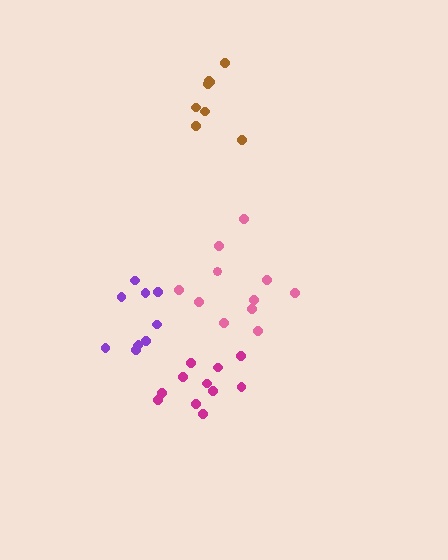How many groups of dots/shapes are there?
There are 4 groups.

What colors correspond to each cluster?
The clusters are colored: pink, purple, brown, magenta.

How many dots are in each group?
Group 1: 11 dots, Group 2: 10 dots, Group 3: 8 dots, Group 4: 11 dots (40 total).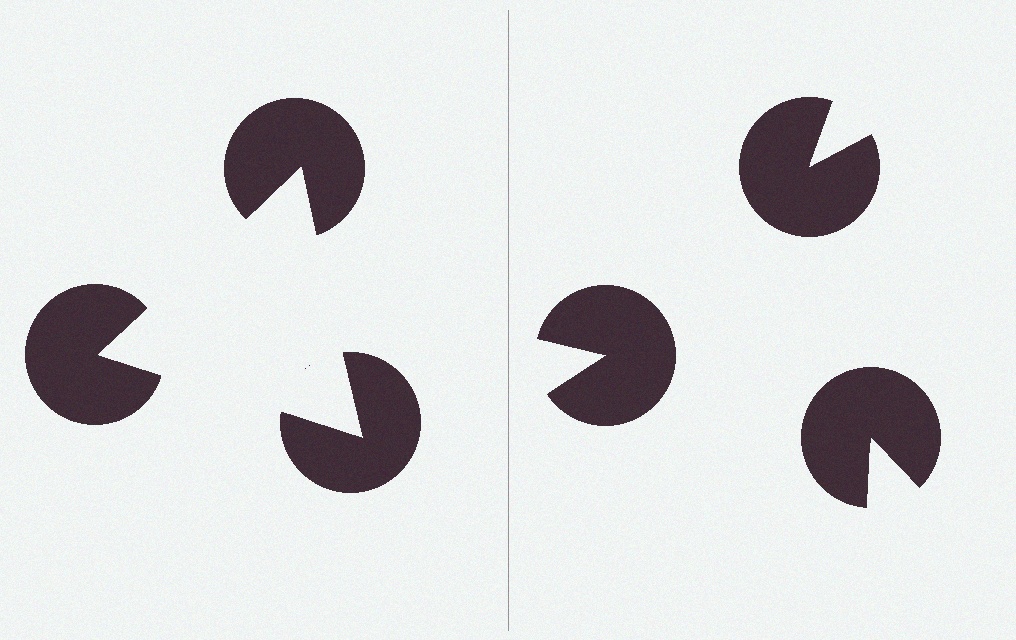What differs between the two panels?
The pac-man discs are positioned identically on both sides; only the wedge orientations differ. On the left they align to a triangle; on the right they are misaligned.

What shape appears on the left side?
An illusory triangle.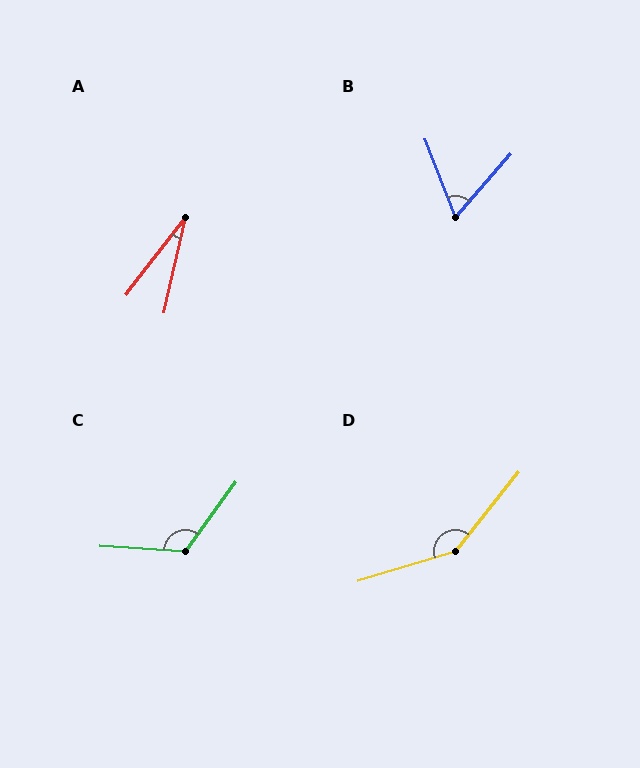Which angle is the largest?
D, at approximately 145 degrees.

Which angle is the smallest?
A, at approximately 25 degrees.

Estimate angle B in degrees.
Approximately 62 degrees.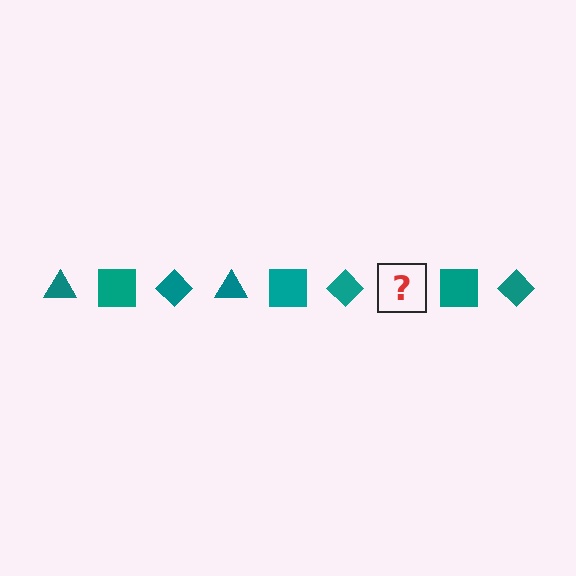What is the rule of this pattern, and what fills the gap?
The rule is that the pattern cycles through triangle, square, diamond shapes in teal. The gap should be filled with a teal triangle.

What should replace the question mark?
The question mark should be replaced with a teal triangle.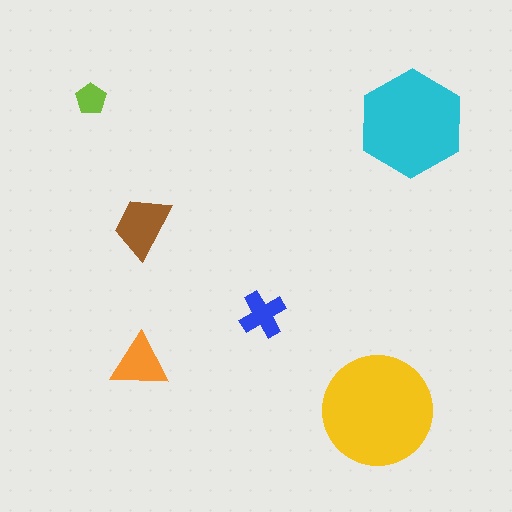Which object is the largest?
The yellow circle.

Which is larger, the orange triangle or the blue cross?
The orange triangle.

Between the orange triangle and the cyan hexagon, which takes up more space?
The cyan hexagon.